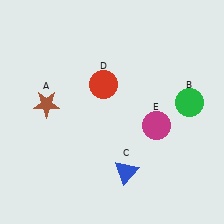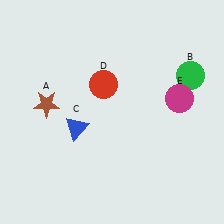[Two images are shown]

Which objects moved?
The objects that moved are: the green circle (B), the blue triangle (C), the magenta circle (E).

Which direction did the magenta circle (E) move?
The magenta circle (E) moved up.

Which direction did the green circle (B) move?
The green circle (B) moved up.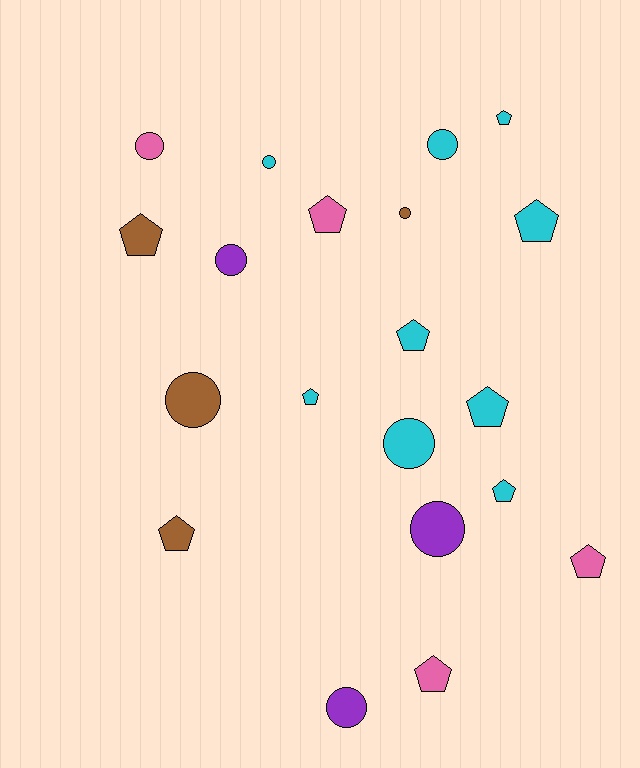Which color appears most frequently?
Cyan, with 9 objects.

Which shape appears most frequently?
Pentagon, with 11 objects.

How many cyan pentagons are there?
There are 6 cyan pentagons.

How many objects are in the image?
There are 20 objects.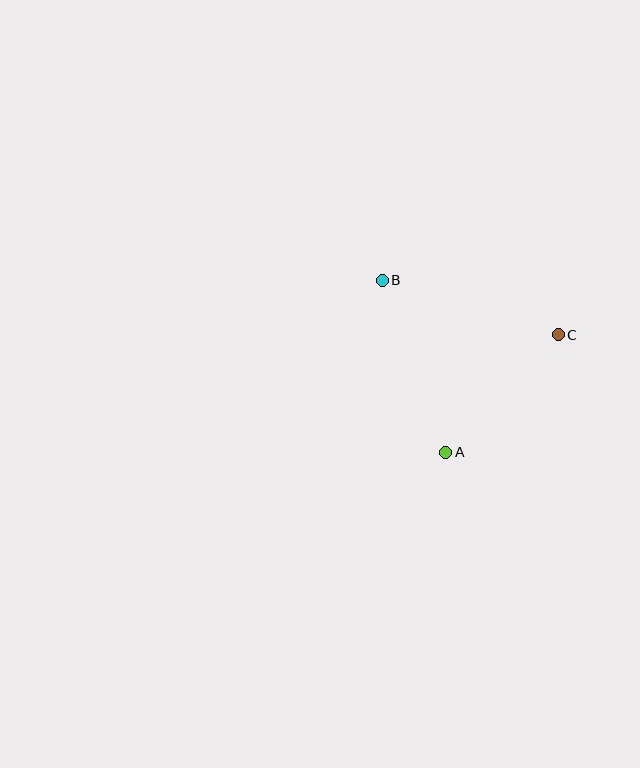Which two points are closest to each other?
Points A and C are closest to each other.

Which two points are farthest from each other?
Points B and C are farthest from each other.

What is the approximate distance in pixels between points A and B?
The distance between A and B is approximately 183 pixels.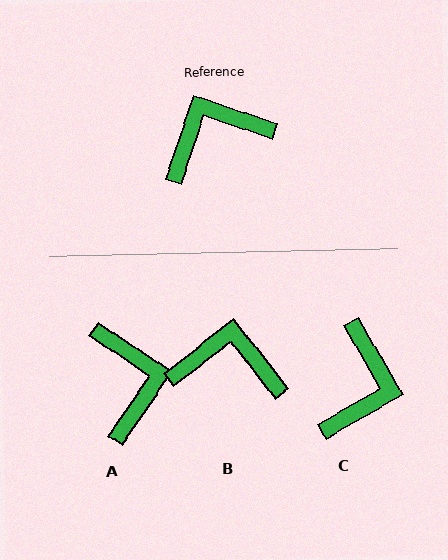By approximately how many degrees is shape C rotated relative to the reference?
Approximately 131 degrees clockwise.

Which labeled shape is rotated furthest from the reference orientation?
C, about 131 degrees away.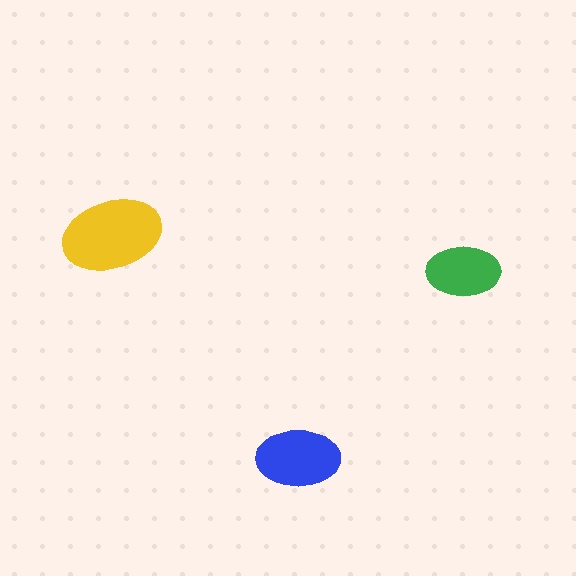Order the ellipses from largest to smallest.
the yellow one, the blue one, the green one.